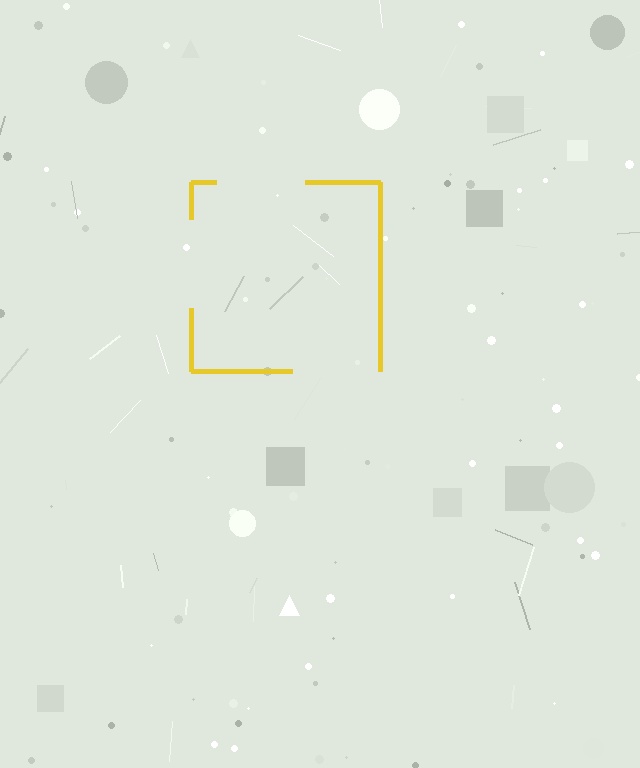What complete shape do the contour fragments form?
The contour fragments form a square.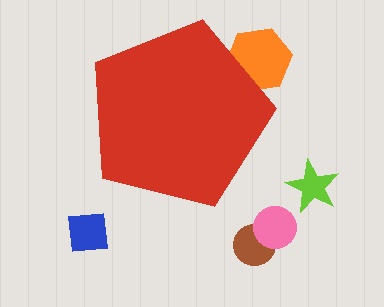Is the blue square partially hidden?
No, the blue square is fully visible.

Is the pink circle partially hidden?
No, the pink circle is fully visible.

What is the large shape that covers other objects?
A red pentagon.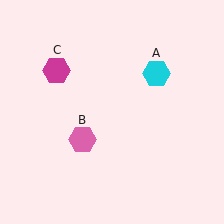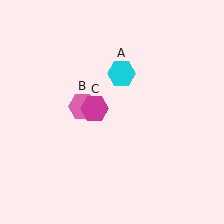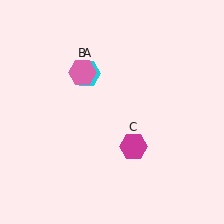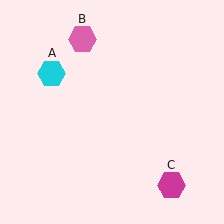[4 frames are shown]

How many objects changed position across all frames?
3 objects changed position: cyan hexagon (object A), pink hexagon (object B), magenta hexagon (object C).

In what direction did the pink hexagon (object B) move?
The pink hexagon (object B) moved up.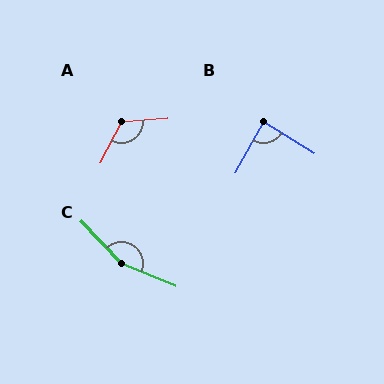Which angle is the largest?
C, at approximately 156 degrees.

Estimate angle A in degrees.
Approximately 122 degrees.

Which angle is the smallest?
B, at approximately 87 degrees.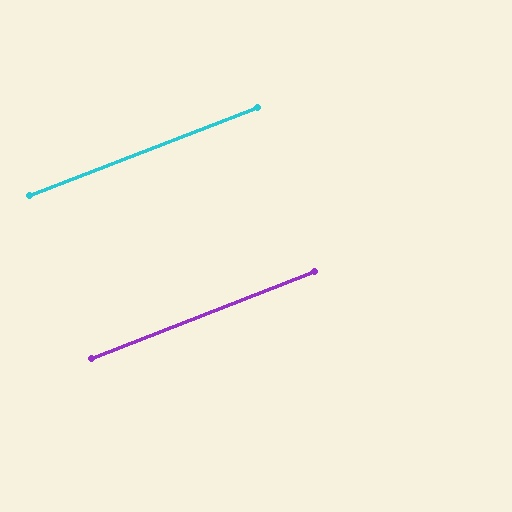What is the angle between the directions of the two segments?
Approximately 0 degrees.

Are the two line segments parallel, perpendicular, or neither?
Parallel — their directions differ by only 0.4°.